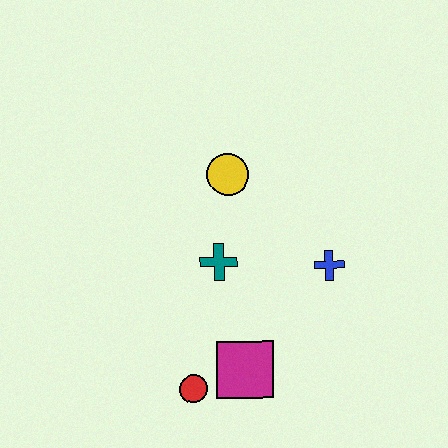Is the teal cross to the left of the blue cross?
Yes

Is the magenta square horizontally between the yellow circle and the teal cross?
No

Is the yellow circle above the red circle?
Yes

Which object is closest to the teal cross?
The yellow circle is closest to the teal cross.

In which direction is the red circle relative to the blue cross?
The red circle is to the left of the blue cross.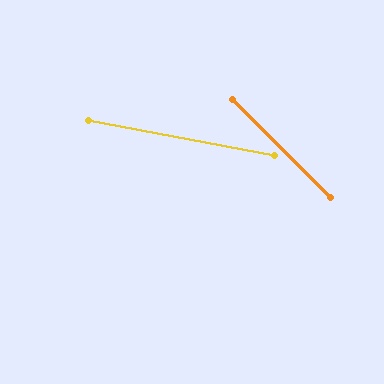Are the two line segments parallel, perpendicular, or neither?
Neither parallel nor perpendicular — they differ by about 35°.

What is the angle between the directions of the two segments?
Approximately 35 degrees.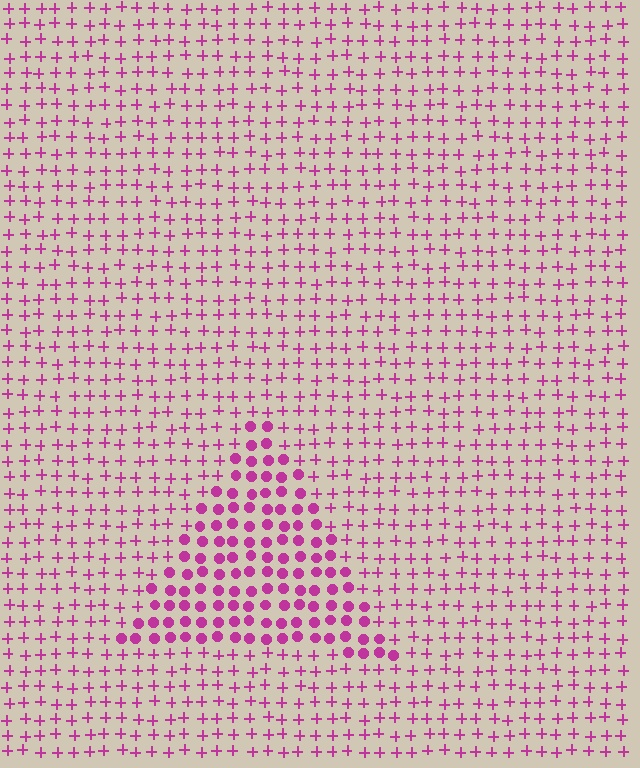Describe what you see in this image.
The image is filled with small magenta elements arranged in a uniform grid. A triangle-shaped region contains circles, while the surrounding area contains plus signs. The boundary is defined purely by the change in element shape.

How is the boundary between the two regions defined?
The boundary is defined by a change in element shape: circles inside vs. plus signs outside. All elements share the same color and spacing.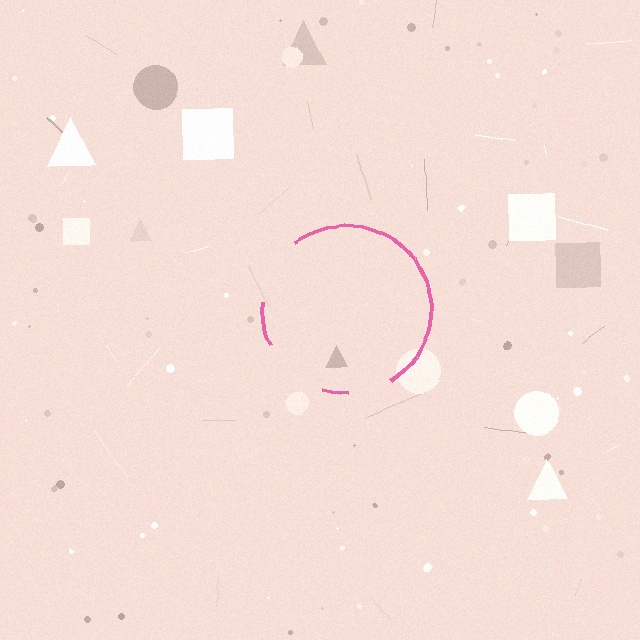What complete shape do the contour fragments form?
The contour fragments form a circle.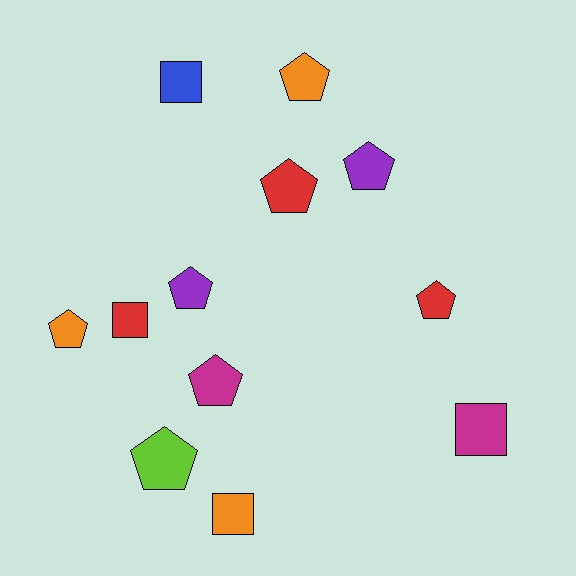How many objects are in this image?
There are 12 objects.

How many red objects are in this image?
There are 3 red objects.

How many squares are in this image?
There are 4 squares.